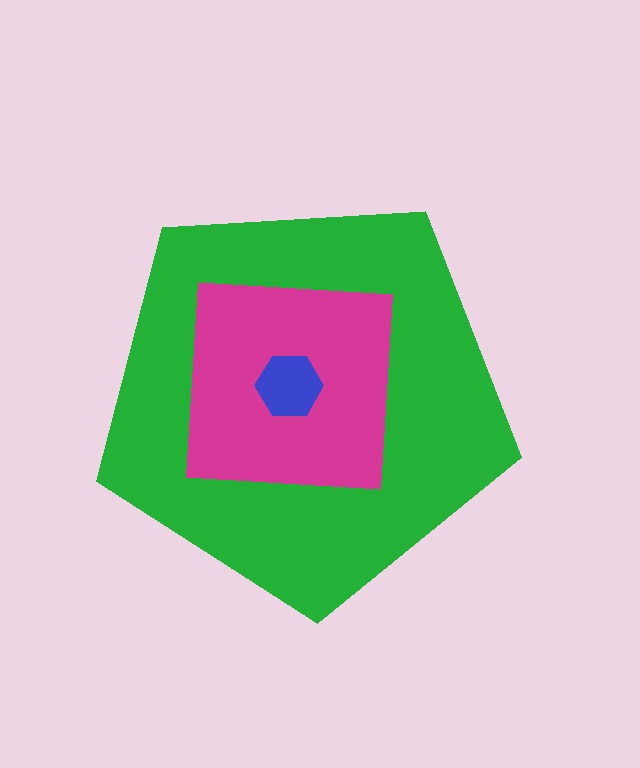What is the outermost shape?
The green pentagon.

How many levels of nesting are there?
3.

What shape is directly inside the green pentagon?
The magenta square.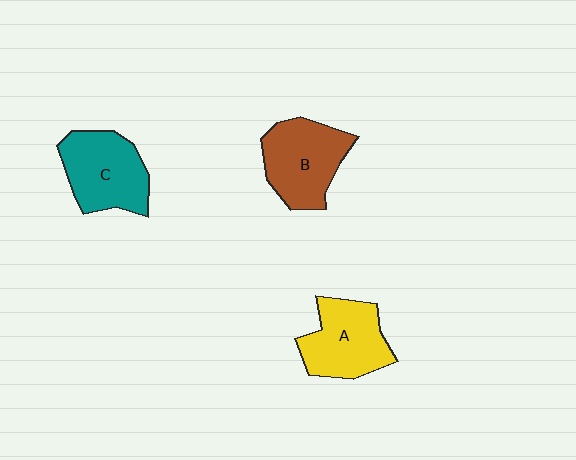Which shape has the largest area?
Shape B (brown).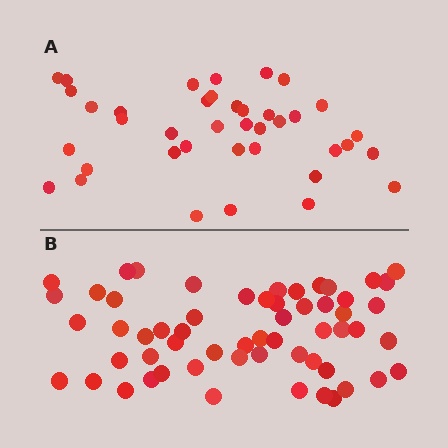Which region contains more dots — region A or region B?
Region B (the bottom region) has more dots.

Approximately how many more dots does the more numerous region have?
Region B has approximately 20 more dots than region A.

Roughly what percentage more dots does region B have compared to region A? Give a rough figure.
About 50% more.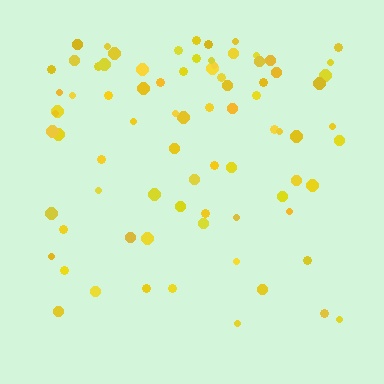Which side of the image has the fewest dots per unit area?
The bottom.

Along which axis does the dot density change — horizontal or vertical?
Vertical.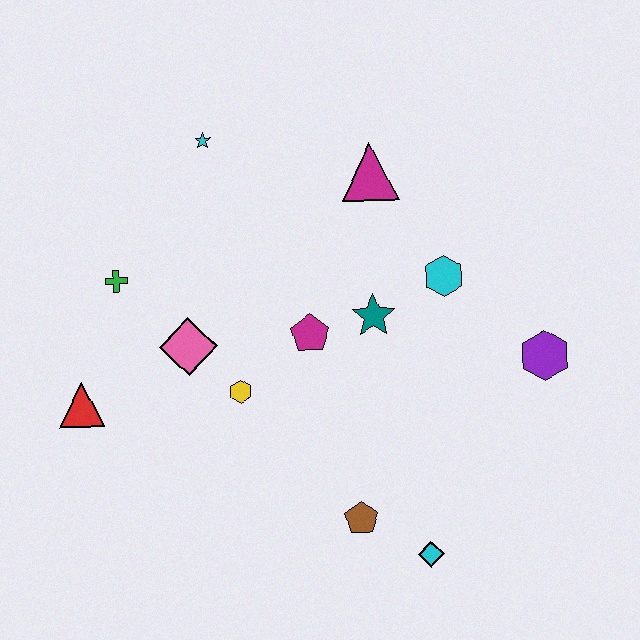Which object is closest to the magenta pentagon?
The teal star is closest to the magenta pentagon.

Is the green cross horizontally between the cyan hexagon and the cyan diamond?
No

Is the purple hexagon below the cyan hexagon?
Yes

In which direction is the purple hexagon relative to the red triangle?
The purple hexagon is to the right of the red triangle.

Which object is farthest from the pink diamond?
The purple hexagon is farthest from the pink diamond.